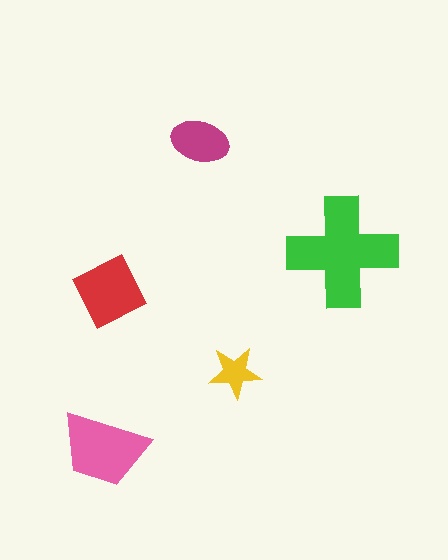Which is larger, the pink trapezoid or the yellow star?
The pink trapezoid.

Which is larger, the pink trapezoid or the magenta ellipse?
The pink trapezoid.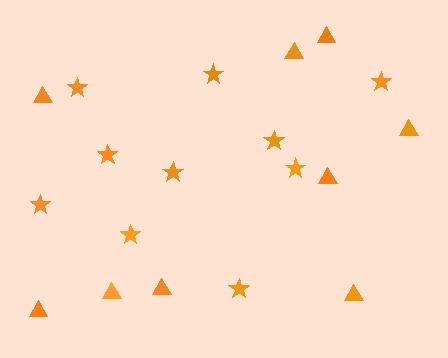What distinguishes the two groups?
There are 2 groups: one group of triangles (9) and one group of stars (10).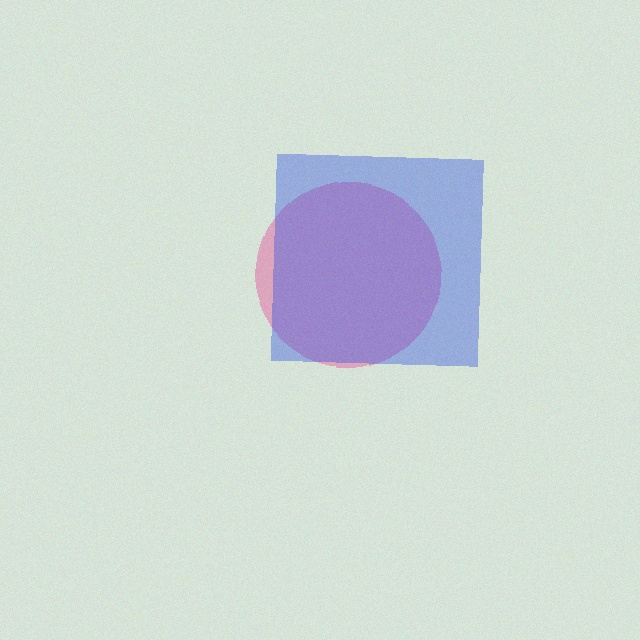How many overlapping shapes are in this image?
There are 2 overlapping shapes in the image.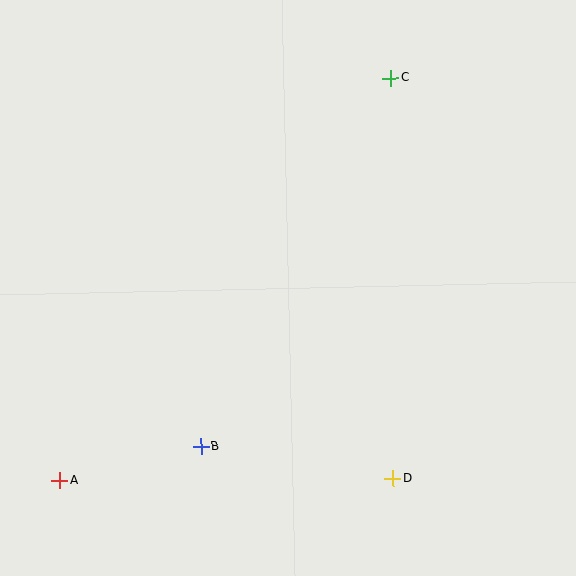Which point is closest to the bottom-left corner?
Point A is closest to the bottom-left corner.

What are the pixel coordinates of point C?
Point C is at (391, 78).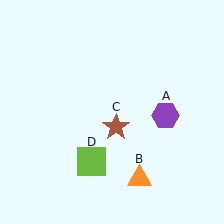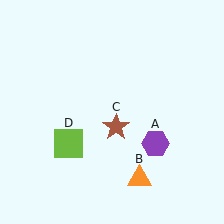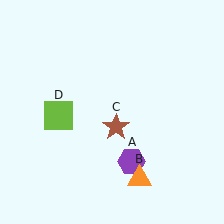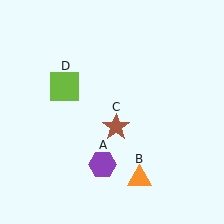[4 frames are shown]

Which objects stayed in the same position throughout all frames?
Orange triangle (object B) and brown star (object C) remained stationary.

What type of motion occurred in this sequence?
The purple hexagon (object A), lime square (object D) rotated clockwise around the center of the scene.